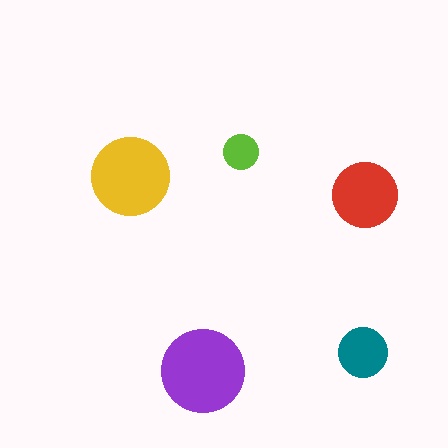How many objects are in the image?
There are 5 objects in the image.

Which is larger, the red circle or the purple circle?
The purple one.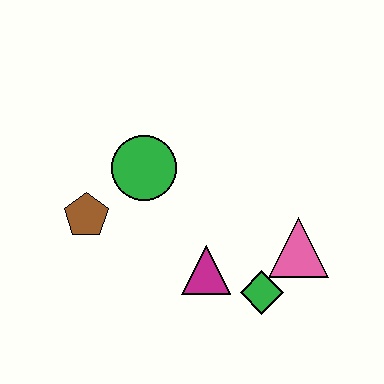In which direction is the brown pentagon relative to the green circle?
The brown pentagon is to the left of the green circle.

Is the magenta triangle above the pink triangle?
No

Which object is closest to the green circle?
The brown pentagon is closest to the green circle.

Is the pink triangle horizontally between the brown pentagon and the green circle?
No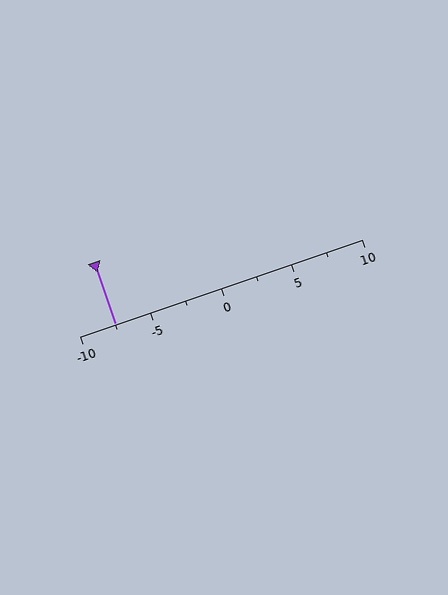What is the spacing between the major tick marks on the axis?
The major ticks are spaced 5 apart.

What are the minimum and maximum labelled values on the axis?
The axis runs from -10 to 10.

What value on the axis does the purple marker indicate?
The marker indicates approximately -7.5.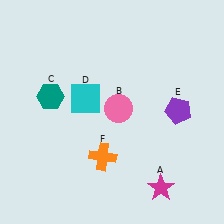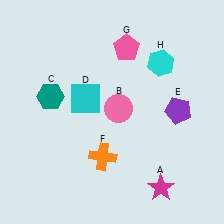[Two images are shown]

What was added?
A pink pentagon (G), a cyan hexagon (H) were added in Image 2.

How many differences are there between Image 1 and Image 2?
There are 2 differences between the two images.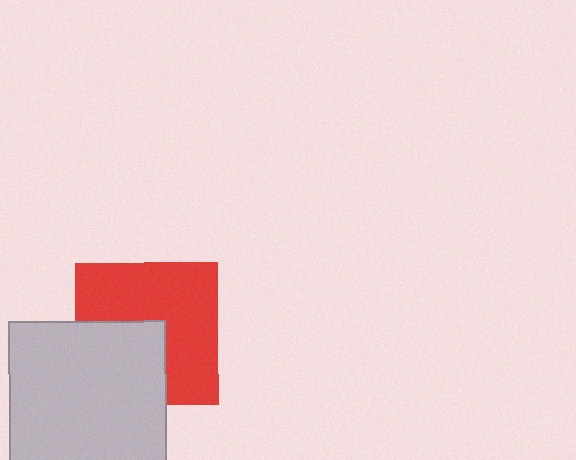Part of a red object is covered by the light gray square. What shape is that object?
It is a square.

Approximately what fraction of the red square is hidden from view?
Roughly 38% of the red square is hidden behind the light gray square.